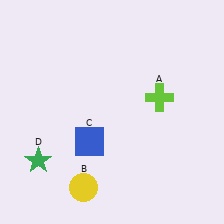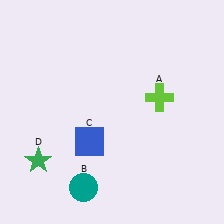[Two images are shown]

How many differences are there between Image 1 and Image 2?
There is 1 difference between the two images.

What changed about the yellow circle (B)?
In Image 1, B is yellow. In Image 2, it changed to teal.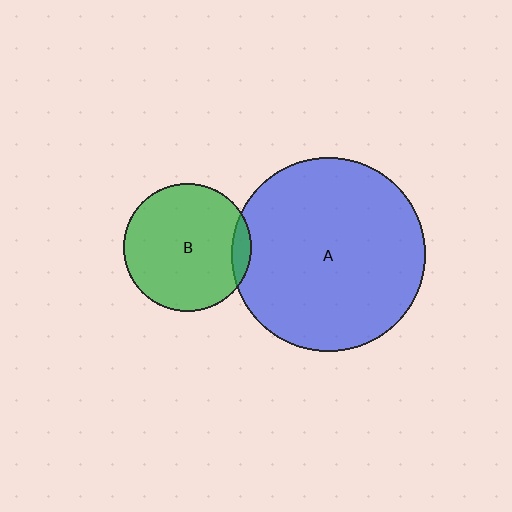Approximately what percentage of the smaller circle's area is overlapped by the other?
Approximately 10%.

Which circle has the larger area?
Circle A (blue).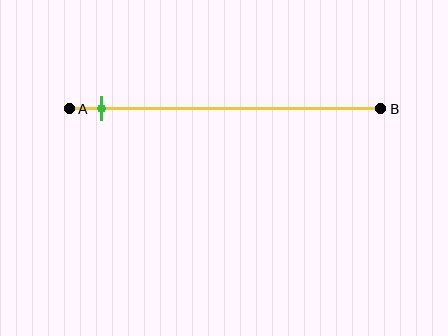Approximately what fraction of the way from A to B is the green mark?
The green mark is approximately 10% of the way from A to B.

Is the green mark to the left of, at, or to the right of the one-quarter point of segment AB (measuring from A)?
The green mark is to the left of the one-quarter point of segment AB.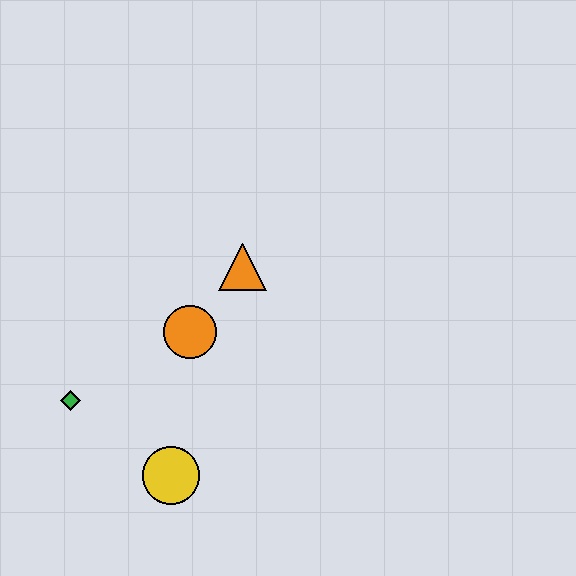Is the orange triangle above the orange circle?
Yes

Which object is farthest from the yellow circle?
The orange triangle is farthest from the yellow circle.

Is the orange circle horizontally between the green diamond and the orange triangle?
Yes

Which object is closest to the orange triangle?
The orange circle is closest to the orange triangle.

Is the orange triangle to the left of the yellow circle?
No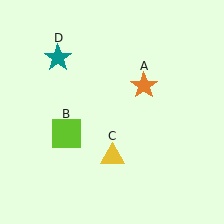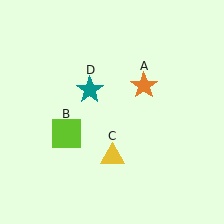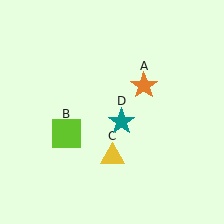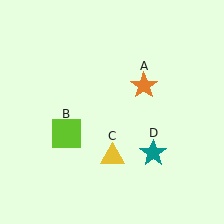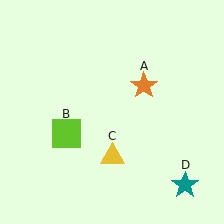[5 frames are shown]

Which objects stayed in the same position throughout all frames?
Orange star (object A) and lime square (object B) and yellow triangle (object C) remained stationary.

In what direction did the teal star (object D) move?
The teal star (object D) moved down and to the right.